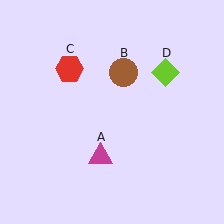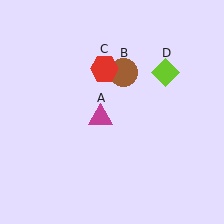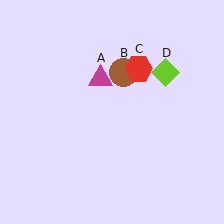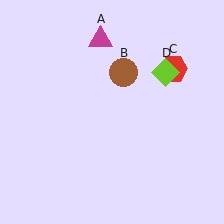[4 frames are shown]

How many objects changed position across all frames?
2 objects changed position: magenta triangle (object A), red hexagon (object C).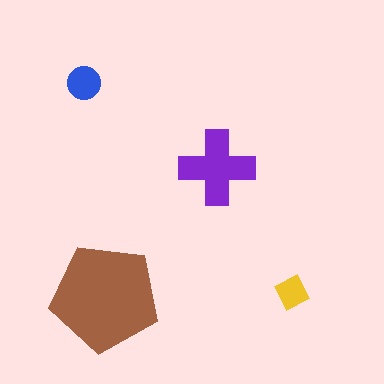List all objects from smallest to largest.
The yellow diamond, the blue circle, the purple cross, the brown pentagon.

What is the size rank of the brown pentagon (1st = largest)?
1st.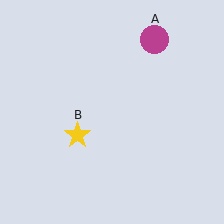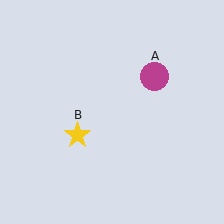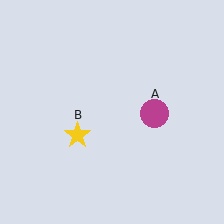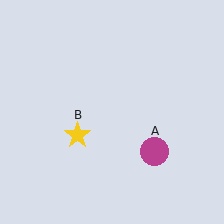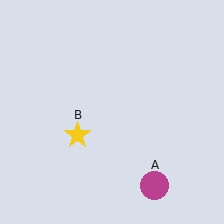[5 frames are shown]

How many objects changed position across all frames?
1 object changed position: magenta circle (object A).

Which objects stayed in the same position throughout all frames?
Yellow star (object B) remained stationary.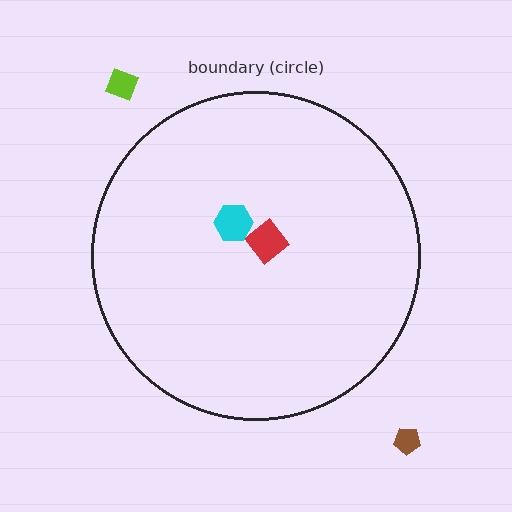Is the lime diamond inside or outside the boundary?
Outside.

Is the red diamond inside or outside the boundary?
Inside.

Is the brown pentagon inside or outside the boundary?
Outside.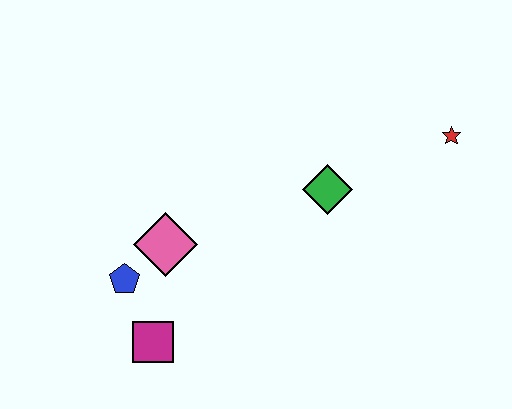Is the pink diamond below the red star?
Yes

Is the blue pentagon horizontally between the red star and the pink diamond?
No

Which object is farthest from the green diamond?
The magenta square is farthest from the green diamond.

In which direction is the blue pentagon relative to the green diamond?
The blue pentagon is to the left of the green diamond.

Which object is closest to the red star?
The green diamond is closest to the red star.